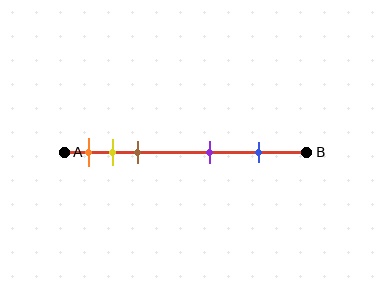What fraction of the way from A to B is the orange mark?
The orange mark is approximately 10% (0.1) of the way from A to B.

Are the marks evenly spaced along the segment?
No, the marks are not evenly spaced.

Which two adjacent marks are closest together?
The yellow and brown marks are the closest adjacent pair.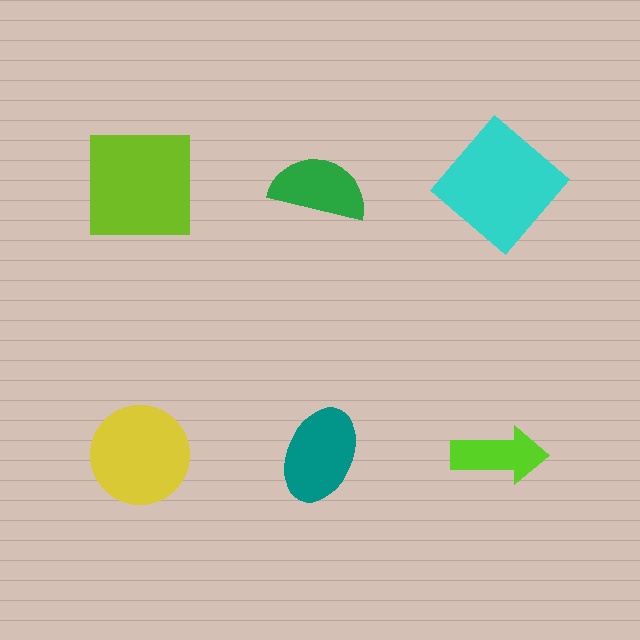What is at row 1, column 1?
A lime square.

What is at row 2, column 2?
A teal ellipse.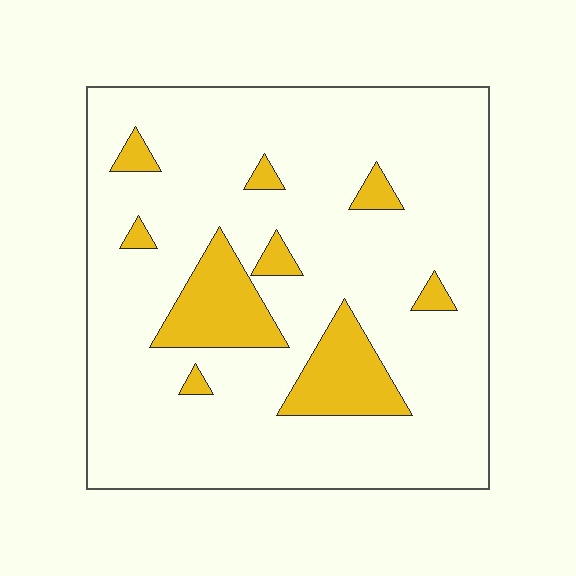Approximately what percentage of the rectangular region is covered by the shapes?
Approximately 15%.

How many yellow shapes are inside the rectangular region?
9.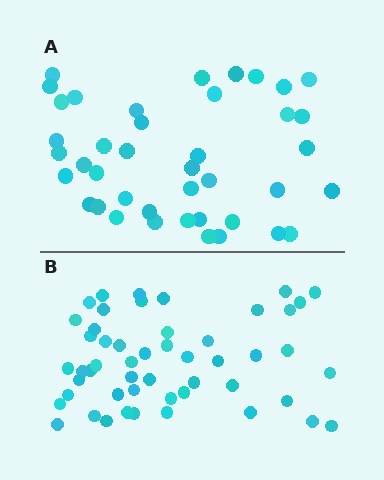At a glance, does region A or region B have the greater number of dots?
Region B (the bottom region) has more dots.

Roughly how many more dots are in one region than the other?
Region B has roughly 10 or so more dots than region A.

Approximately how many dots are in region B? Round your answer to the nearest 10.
About 50 dots. (The exact count is 51, which rounds to 50.)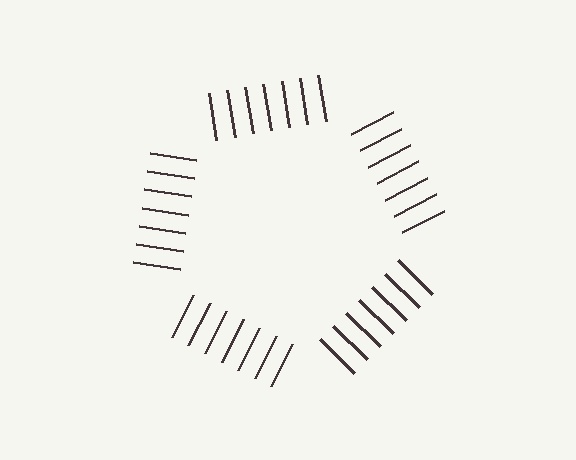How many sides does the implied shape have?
5 sides — the line-ends trace a pentagon.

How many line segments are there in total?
35 — 7 along each of the 5 edges.